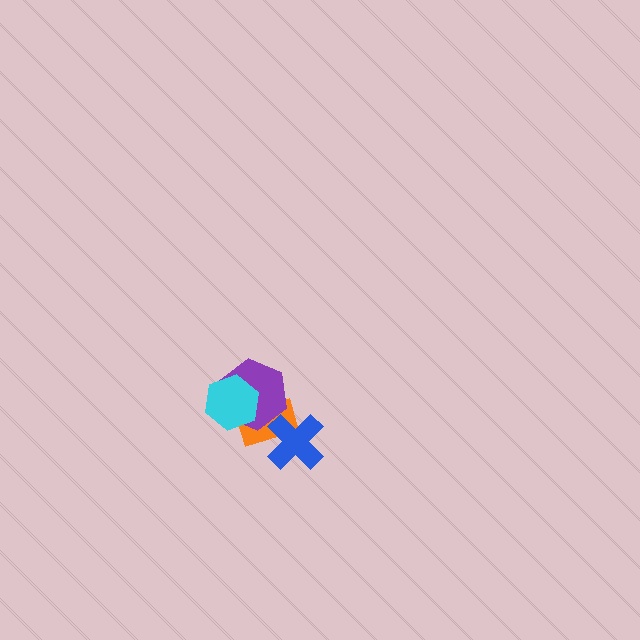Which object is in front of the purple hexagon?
The cyan hexagon is in front of the purple hexagon.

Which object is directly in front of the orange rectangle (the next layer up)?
The purple hexagon is directly in front of the orange rectangle.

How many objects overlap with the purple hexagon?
2 objects overlap with the purple hexagon.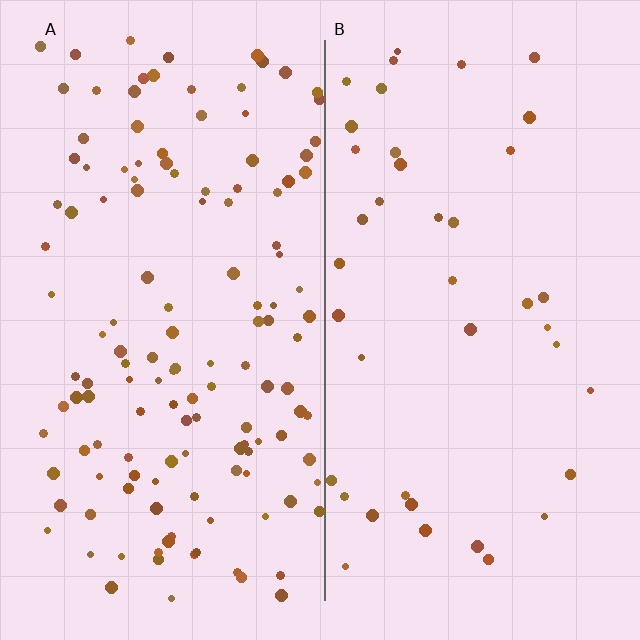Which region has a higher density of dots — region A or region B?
A (the left).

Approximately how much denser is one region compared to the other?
Approximately 3.4× — region A over region B.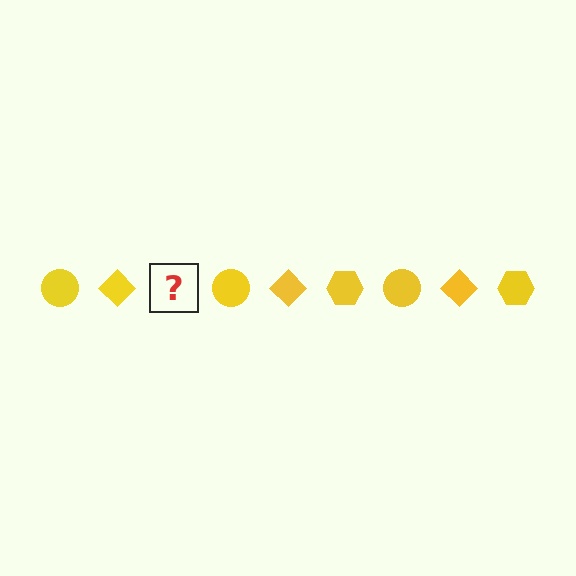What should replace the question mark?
The question mark should be replaced with a yellow hexagon.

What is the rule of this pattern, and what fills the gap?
The rule is that the pattern cycles through circle, diamond, hexagon shapes in yellow. The gap should be filled with a yellow hexagon.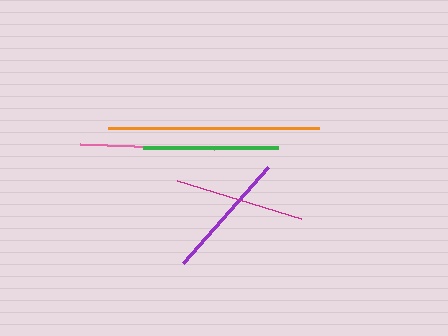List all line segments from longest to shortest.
From longest to shortest: orange, green, pink, magenta, purple.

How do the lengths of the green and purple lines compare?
The green and purple lines are approximately the same length.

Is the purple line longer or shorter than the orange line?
The orange line is longer than the purple line.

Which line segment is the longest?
The orange line is the longest at approximately 211 pixels.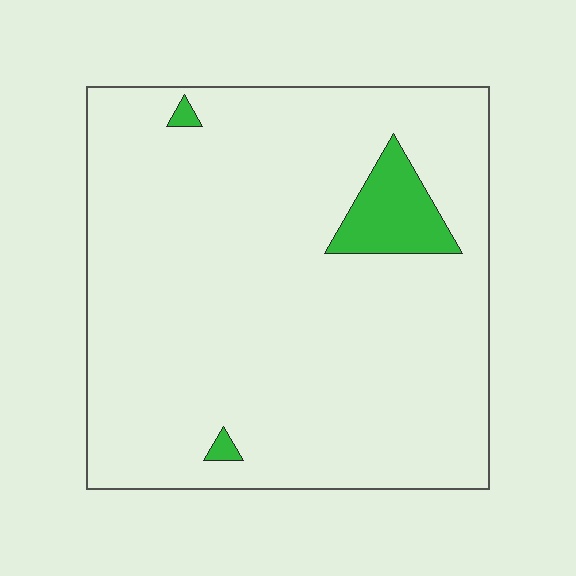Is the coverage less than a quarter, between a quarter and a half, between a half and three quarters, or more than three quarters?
Less than a quarter.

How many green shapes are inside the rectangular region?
3.